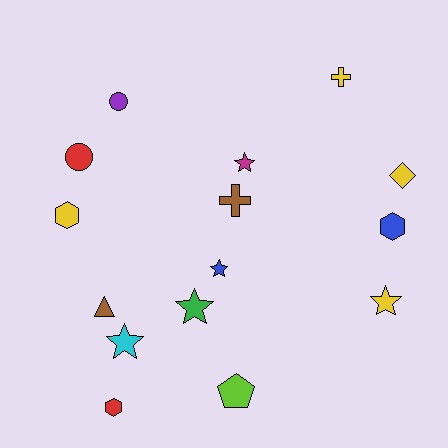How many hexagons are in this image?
There are 3 hexagons.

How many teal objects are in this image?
There are no teal objects.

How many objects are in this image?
There are 15 objects.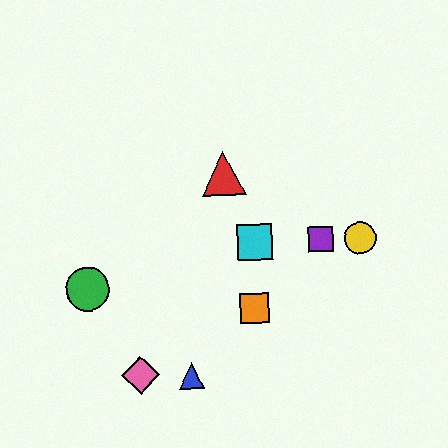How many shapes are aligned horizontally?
3 shapes (the yellow circle, the purple square, the cyan square) are aligned horizontally.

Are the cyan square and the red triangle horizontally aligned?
No, the cyan square is at y≈242 and the red triangle is at y≈174.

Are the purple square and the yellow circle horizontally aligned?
Yes, both are at y≈239.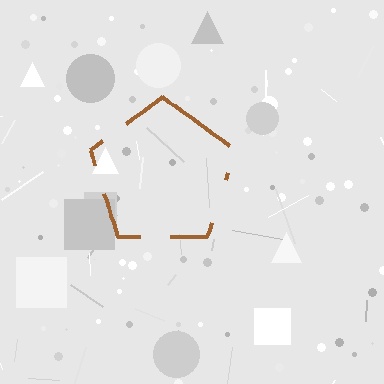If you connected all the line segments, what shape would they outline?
They would outline a pentagon.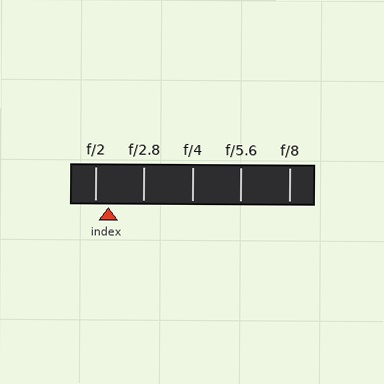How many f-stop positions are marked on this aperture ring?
There are 5 f-stop positions marked.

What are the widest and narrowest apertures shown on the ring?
The widest aperture shown is f/2 and the narrowest is f/8.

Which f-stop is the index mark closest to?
The index mark is closest to f/2.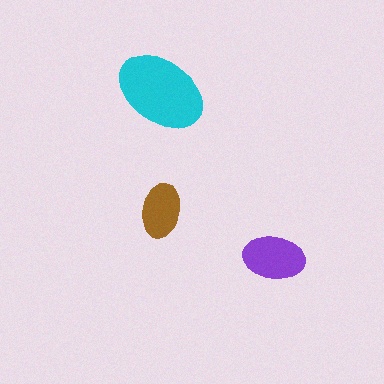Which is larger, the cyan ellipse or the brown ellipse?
The cyan one.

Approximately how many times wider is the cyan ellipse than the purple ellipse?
About 1.5 times wider.